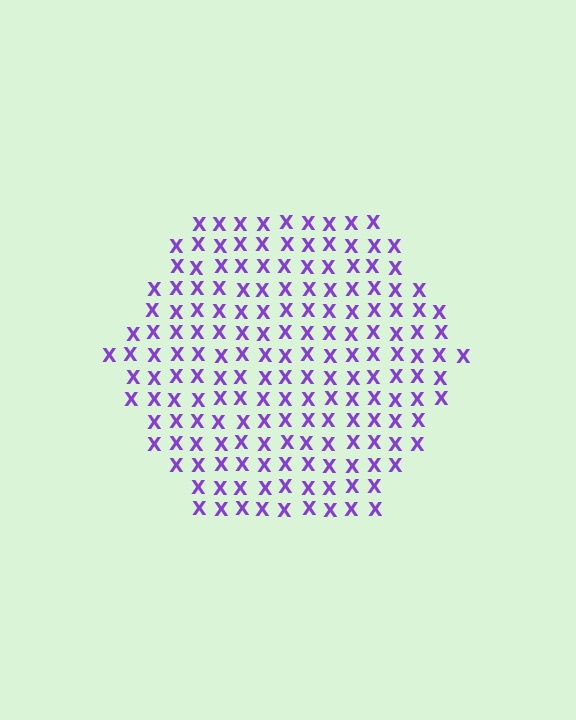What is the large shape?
The large shape is a hexagon.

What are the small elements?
The small elements are letter X's.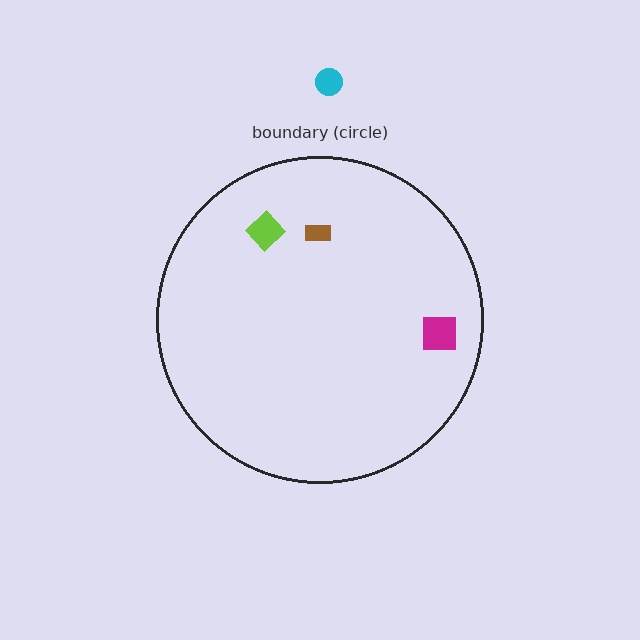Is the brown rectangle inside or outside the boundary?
Inside.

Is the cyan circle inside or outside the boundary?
Outside.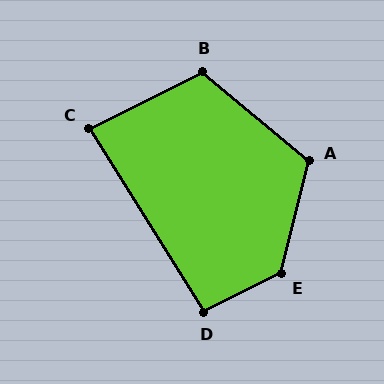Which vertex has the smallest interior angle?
C, at approximately 85 degrees.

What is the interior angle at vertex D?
Approximately 95 degrees (obtuse).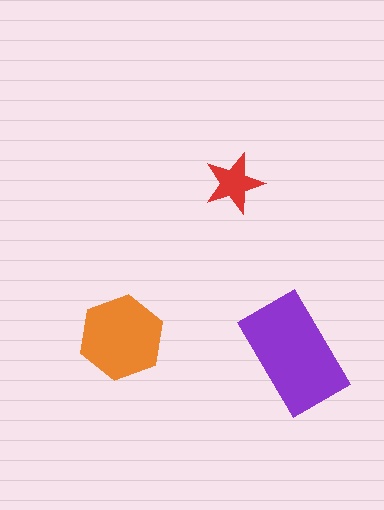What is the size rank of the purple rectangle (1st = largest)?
1st.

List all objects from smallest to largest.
The red star, the orange hexagon, the purple rectangle.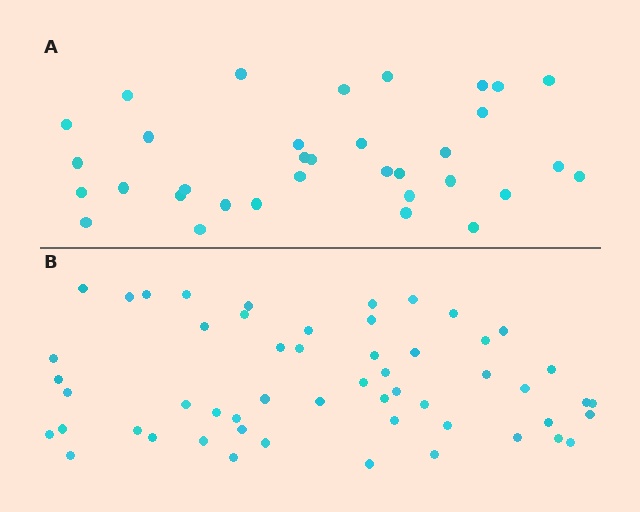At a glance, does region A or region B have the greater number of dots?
Region B (the bottom region) has more dots.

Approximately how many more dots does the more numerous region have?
Region B has approximately 20 more dots than region A.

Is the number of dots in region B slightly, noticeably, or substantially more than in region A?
Region B has substantially more. The ratio is roughly 1.6 to 1.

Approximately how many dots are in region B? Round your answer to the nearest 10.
About 50 dots. (The exact count is 54, which rounds to 50.)